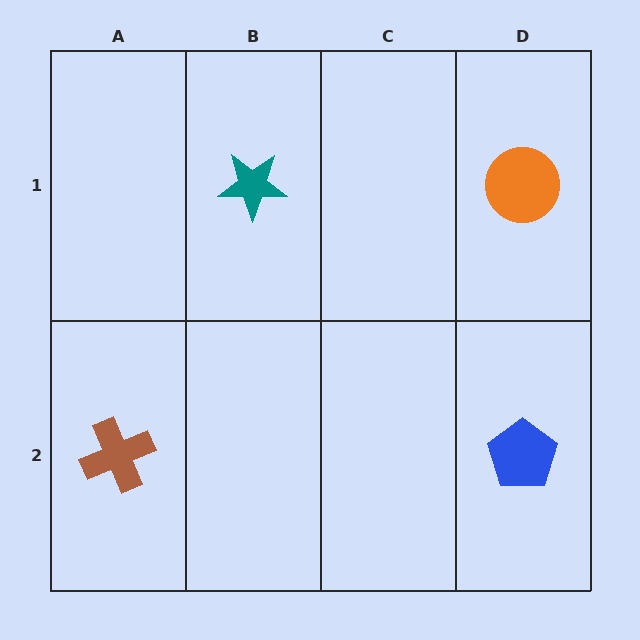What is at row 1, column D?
An orange circle.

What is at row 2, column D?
A blue pentagon.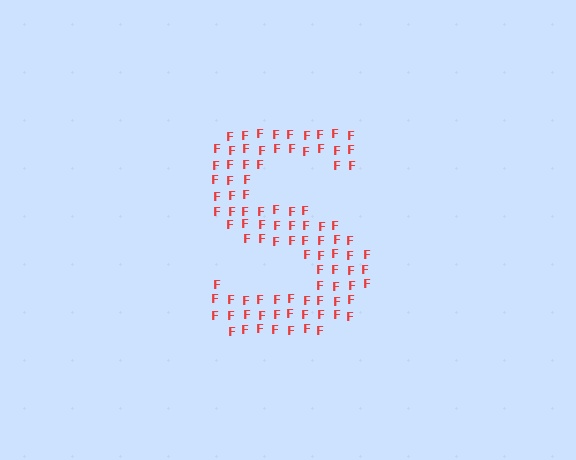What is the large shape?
The large shape is the letter S.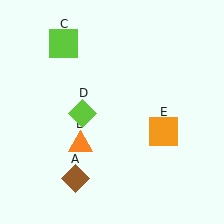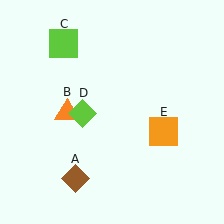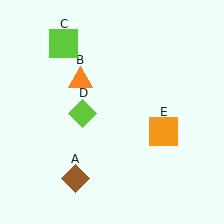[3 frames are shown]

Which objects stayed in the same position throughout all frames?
Brown diamond (object A) and lime square (object C) and lime diamond (object D) and orange square (object E) remained stationary.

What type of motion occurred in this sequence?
The orange triangle (object B) rotated clockwise around the center of the scene.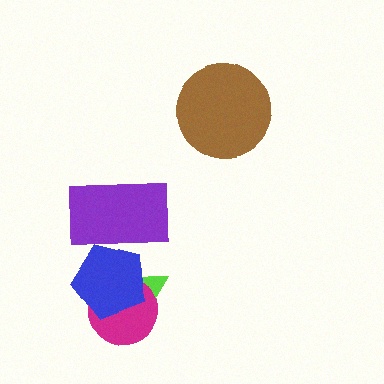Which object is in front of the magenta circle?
The blue pentagon is in front of the magenta circle.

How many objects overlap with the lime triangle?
2 objects overlap with the lime triangle.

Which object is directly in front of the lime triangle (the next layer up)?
The magenta circle is directly in front of the lime triangle.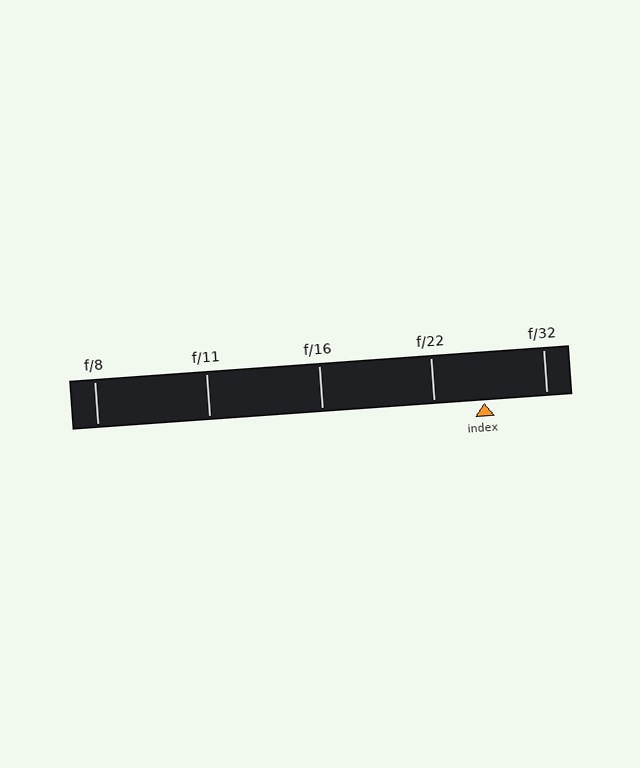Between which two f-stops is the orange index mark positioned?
The index mark is between f/22 and f/32.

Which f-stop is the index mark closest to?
The index mark is closest to f/22.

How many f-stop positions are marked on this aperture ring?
There are 5 f-stop positions marked.